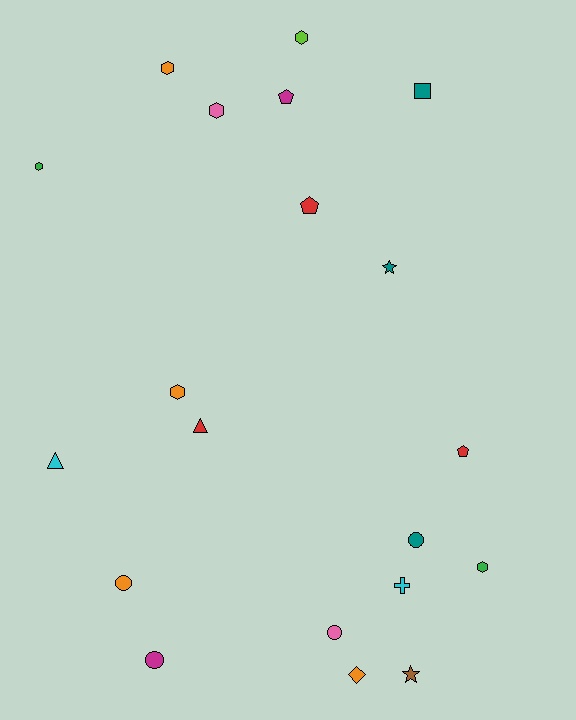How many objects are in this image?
There are 20 objects.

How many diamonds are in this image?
There is 1 diamond.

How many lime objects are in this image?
There is 1 lime object.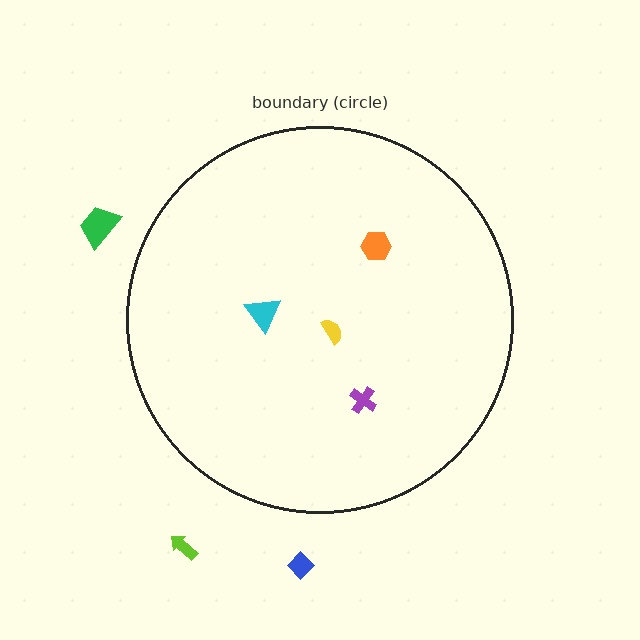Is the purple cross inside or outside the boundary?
Inside.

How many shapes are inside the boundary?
4 inside, 3 outside.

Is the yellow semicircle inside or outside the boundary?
Inside.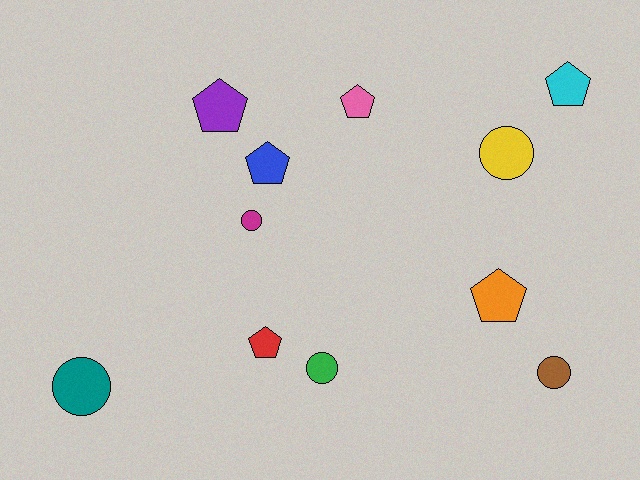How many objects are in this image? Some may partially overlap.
There are 11 objects.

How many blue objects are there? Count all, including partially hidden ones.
There is 1 blue object.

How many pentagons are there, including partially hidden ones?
There are 6 pentagons.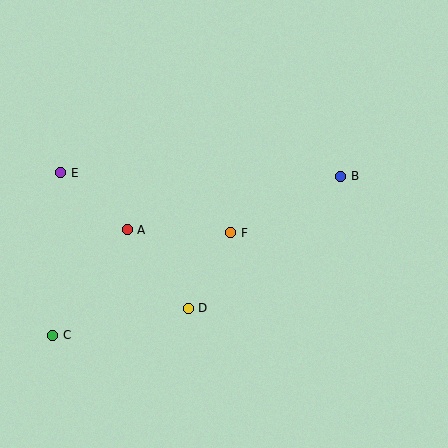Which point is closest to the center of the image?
Point F at (231, 233) is closest to the center.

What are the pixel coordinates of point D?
Point D is at (188, 308).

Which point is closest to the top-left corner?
Point E is closest to the top-left corner.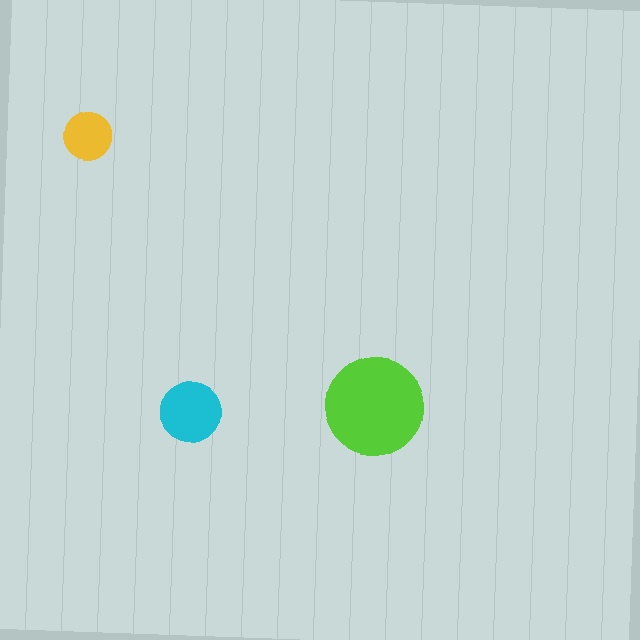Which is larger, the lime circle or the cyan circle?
The lime one.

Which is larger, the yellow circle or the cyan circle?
The cyan one.